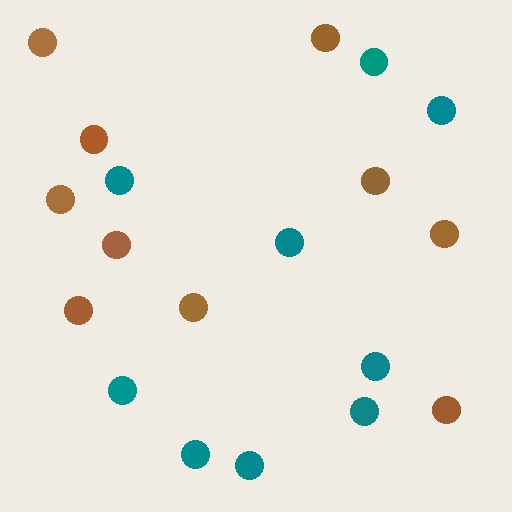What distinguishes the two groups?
There are 2 groups: one group of teal circles (9) and one group of brown circles (10).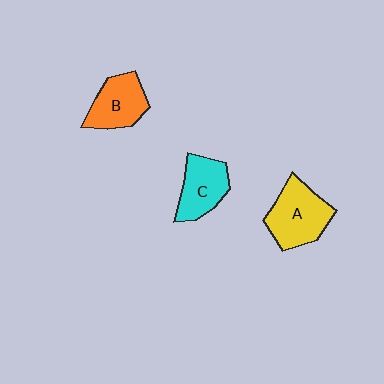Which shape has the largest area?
Shape A (yellow).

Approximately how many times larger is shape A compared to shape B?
Approximately 1.3 times.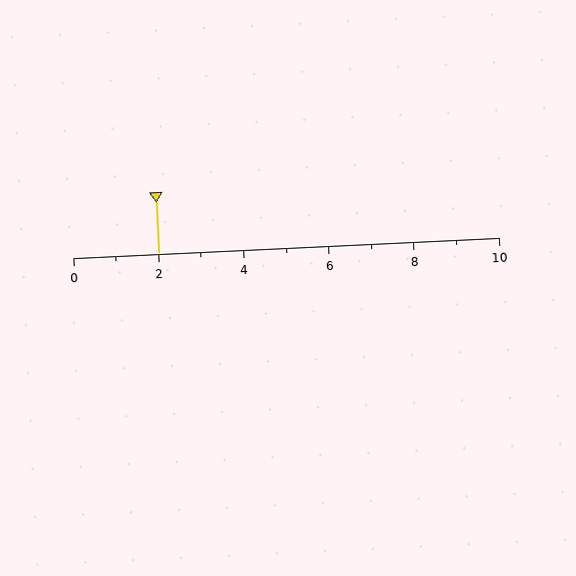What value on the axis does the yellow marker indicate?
The marker indicates approximately 2.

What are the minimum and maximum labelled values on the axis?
The axis runs from 0 to 10.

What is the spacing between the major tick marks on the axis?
The major ticks are spaced 2 apart.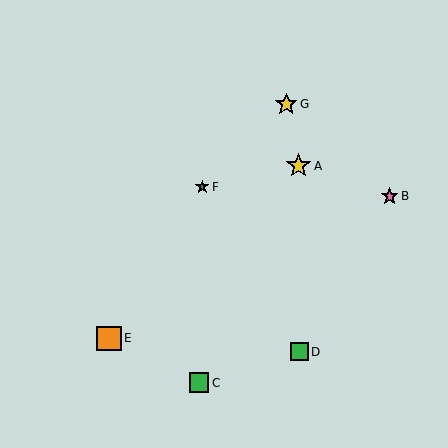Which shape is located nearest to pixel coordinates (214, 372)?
The green square (labeled C) at (199, 383) is nearest to that location.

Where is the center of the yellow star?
The center of the yellow star is at (286, 104).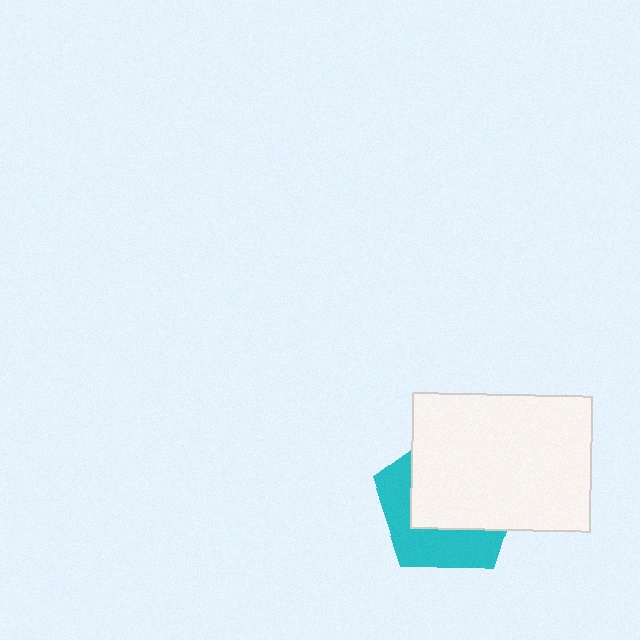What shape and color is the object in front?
The object in front is a white rectangle.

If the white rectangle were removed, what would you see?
You would see the complete cyan pentagon.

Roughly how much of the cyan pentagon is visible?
A small part of it is visible (roughly 40%).